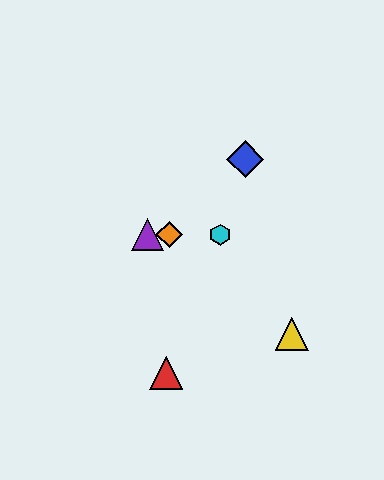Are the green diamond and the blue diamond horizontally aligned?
No, the green diamond is at y≈235 and the blue diamond is at y≈159.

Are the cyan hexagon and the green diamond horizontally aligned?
Yes, both are at y≈235.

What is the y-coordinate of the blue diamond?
The blue diamond is at y≈159.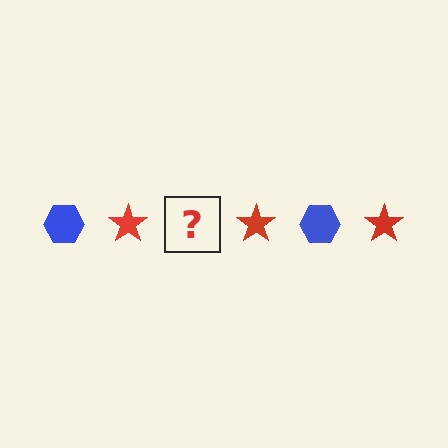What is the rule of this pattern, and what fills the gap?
The rule is that the pattern alternates between blue hexagon and red star. The gap should be filled with a blue hexagon.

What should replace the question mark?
The question mark should be replaced with a blue hexagon.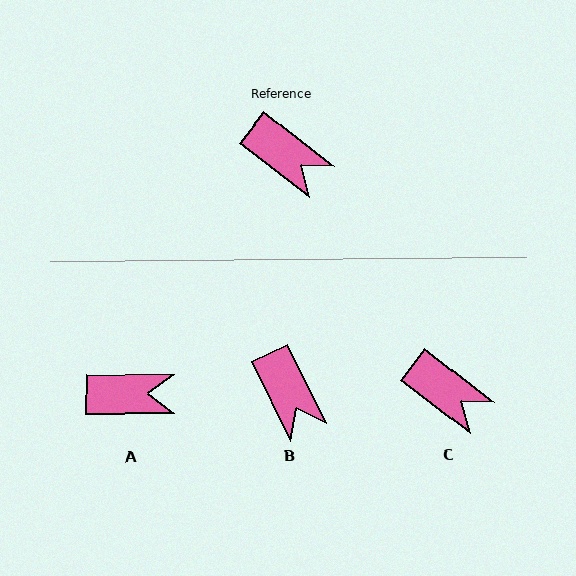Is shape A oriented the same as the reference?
No, it is off by about 37 degrees.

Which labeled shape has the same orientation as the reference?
C.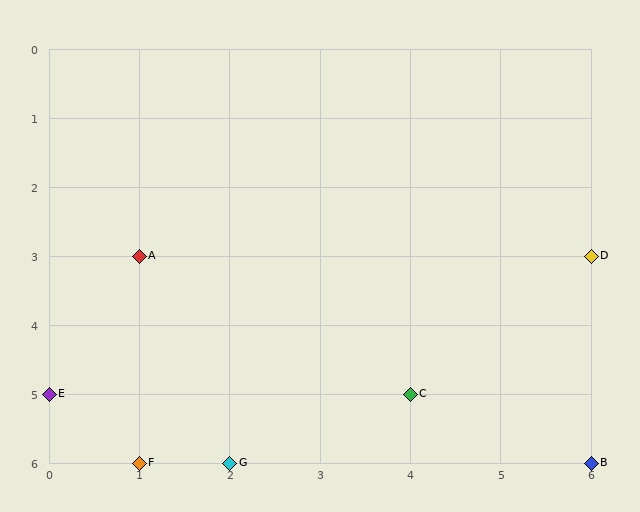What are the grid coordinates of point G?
Point G is at grid coordinates (2, 6).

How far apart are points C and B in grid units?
Points C and B are 2 columns and 1 row apart (about 2.2 grid units diagonally).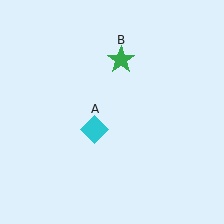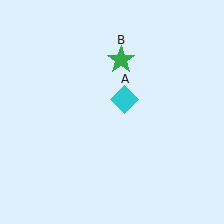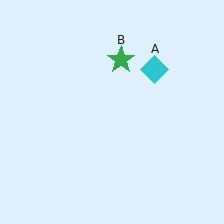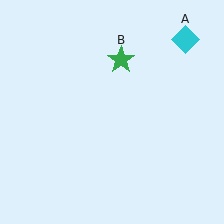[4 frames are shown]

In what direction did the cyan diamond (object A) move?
The cyan diamond (object A) moved up and to the right.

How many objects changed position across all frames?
1 object changed position: cyan diamond (object A).